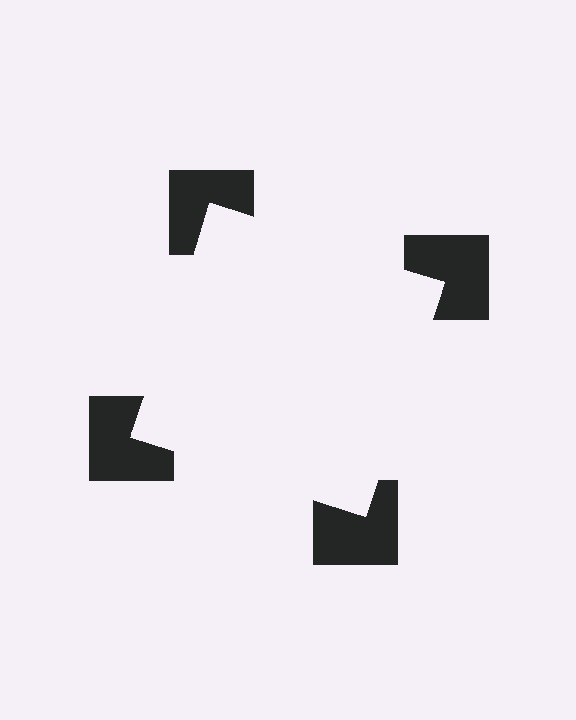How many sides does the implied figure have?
4 sides.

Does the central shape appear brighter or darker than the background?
It typically appears slightly brighter than the background, even though no actual brightness change is drawn.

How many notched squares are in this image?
There are 4 — one at each vertex of the illusory square.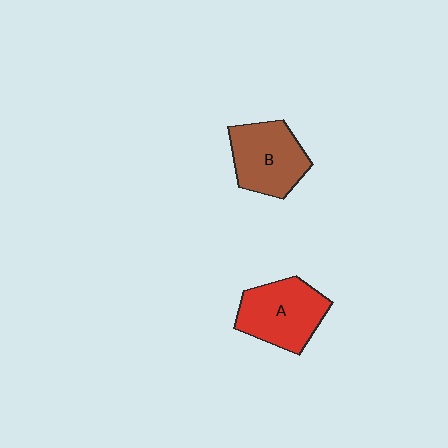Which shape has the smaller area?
Shape B (brown).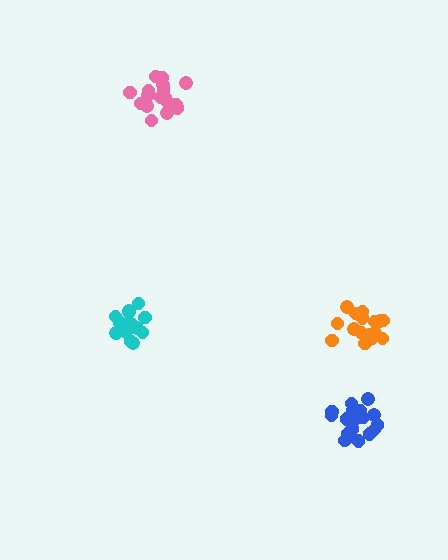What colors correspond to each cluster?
The clusters are colored: cyan, orange, blue, pink.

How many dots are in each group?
Group 1: 17 dots, Group 2: 17 dots, Group 3: 19 dots, Group 4: 18 dots (71 total).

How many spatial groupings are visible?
There are 4 spatial groupings.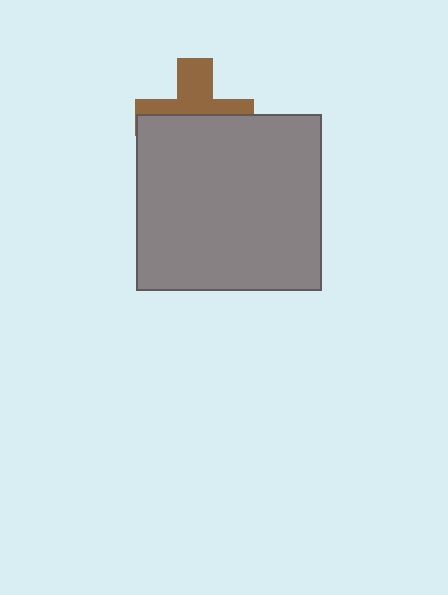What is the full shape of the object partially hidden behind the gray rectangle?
The partially hidden object is a brown cross.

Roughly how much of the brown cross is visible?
A small part of it is visible (roughly 44%).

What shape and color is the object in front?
The object in front is a gray rectangle.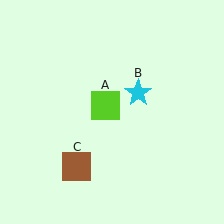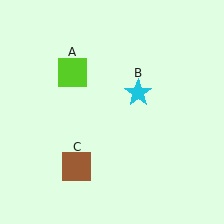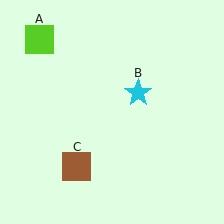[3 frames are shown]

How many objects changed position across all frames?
1 object changed position: lime square (object A).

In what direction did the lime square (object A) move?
The lime square (object A) moved up and to the left.